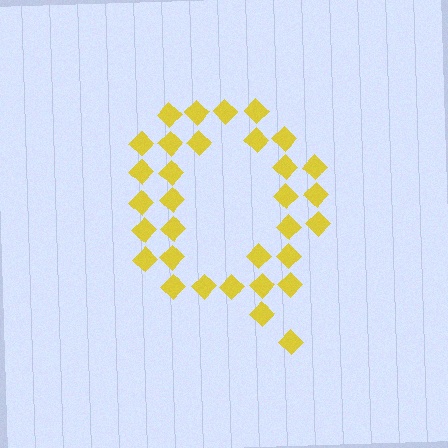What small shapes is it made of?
It is made of small diamonds.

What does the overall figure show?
The overall figure shows the letter Q.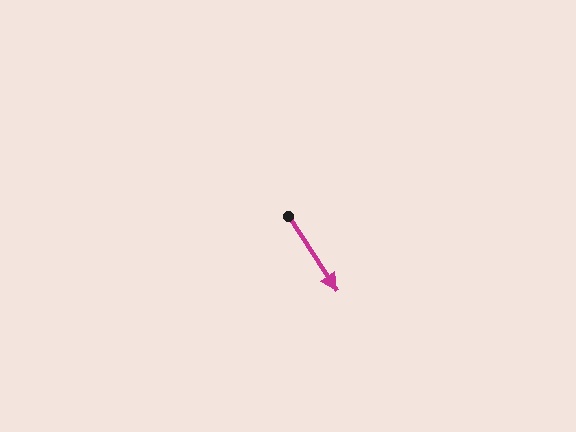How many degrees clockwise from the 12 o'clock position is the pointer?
Approximately 147 degrees.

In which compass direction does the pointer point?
Southeast.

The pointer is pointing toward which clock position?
Roughly 5 o'clock.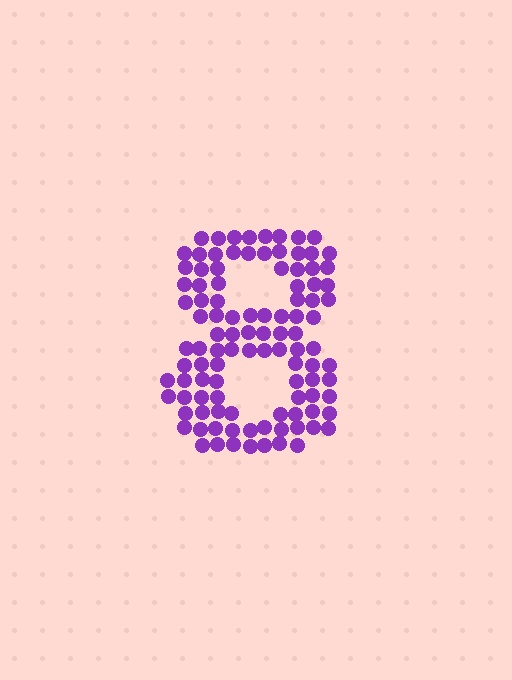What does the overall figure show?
The overall figure shows the digit 8.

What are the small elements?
The small elements are circles.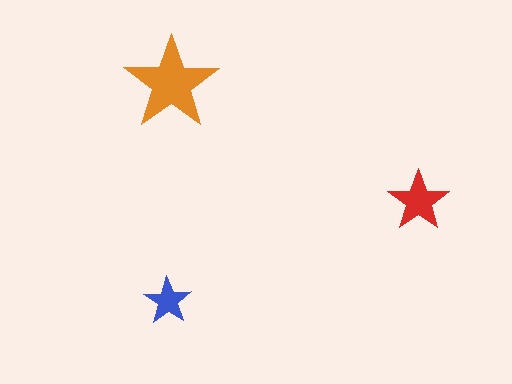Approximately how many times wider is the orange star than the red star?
About 1.5 times wider.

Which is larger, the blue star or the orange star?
The orange one.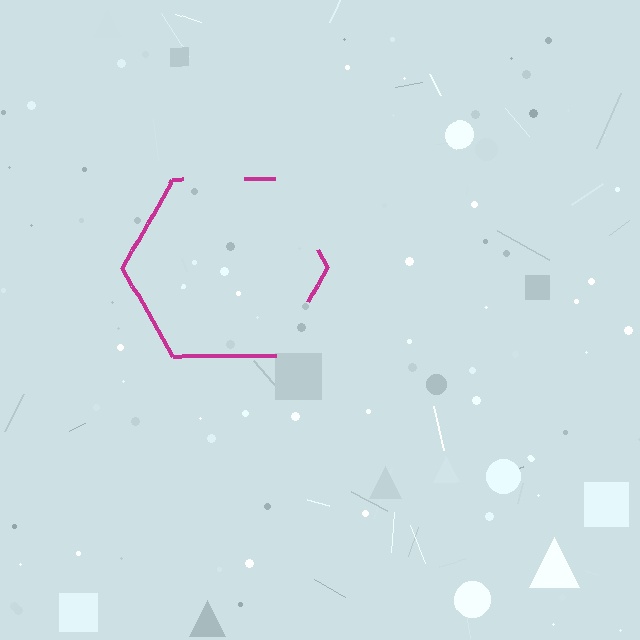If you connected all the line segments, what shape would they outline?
They would outline a hexagon.